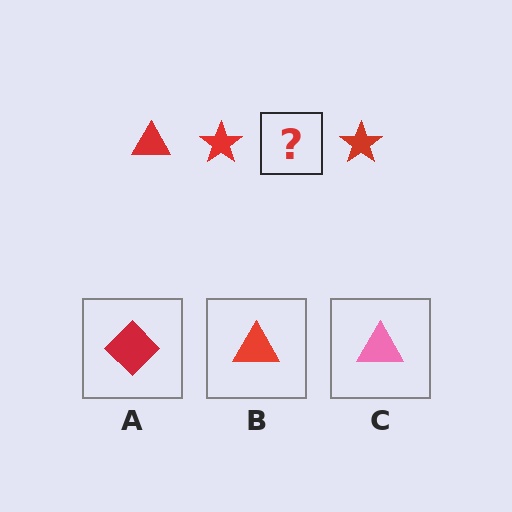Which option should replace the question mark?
Option B.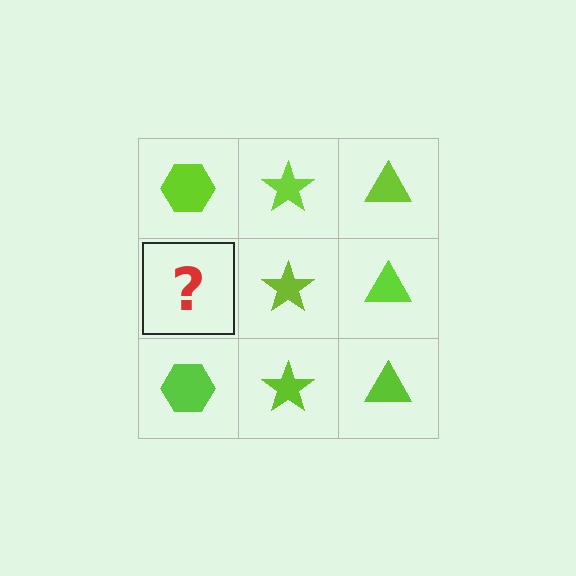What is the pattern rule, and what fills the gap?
The rule is that each column has a consistent shape. The gap should be filled with a lime hexagon.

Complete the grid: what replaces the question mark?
The question mark should be replaced with a lime hexagon.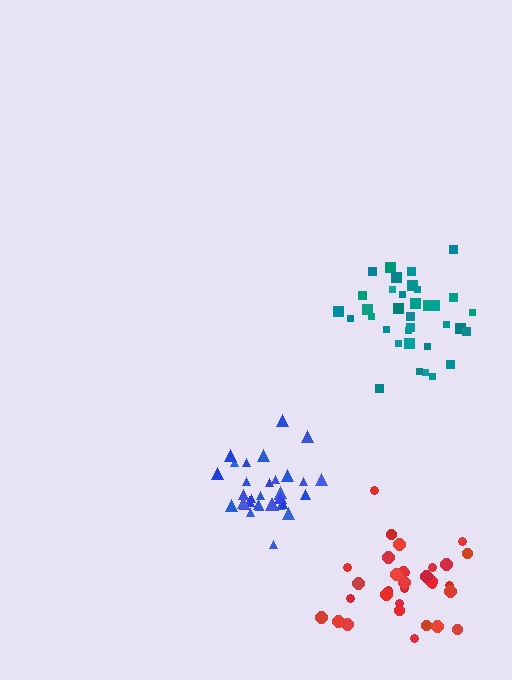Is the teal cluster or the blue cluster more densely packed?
Blue.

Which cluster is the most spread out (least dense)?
Red.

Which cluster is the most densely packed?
Blue.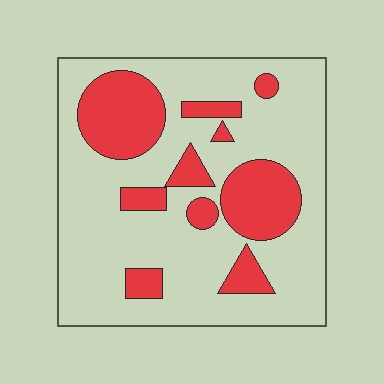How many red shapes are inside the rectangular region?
10.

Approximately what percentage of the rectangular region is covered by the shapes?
Approximately 25%.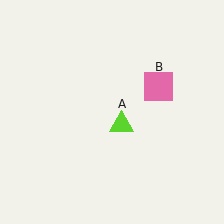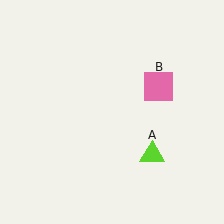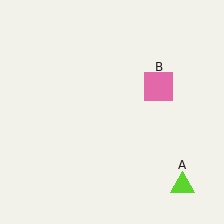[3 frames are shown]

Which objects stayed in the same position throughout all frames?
Pink square (object B) remained stationary.